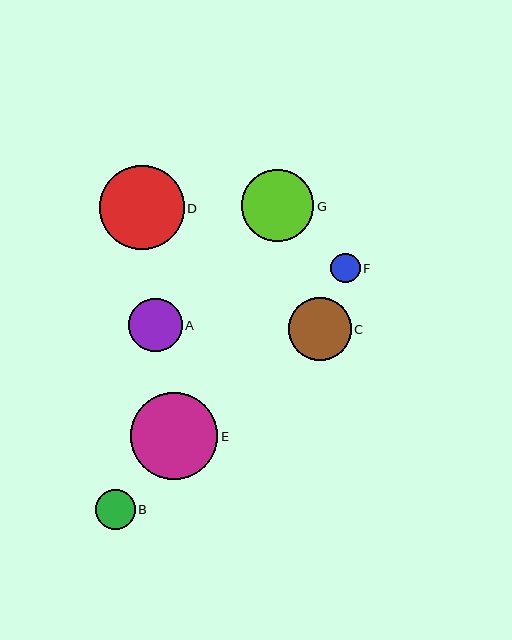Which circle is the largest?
Circle E is the largest with a size of approximately 87 pixels.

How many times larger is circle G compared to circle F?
Circle G is approximately 2.5 times the size of circle F.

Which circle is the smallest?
Circle F is the smallest with a size of approximately 29 pixels.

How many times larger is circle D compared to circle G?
Circle D is approximately 1.2 times the size of circle G.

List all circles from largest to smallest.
From largest to smallest: E, D, G, C, A, B, F.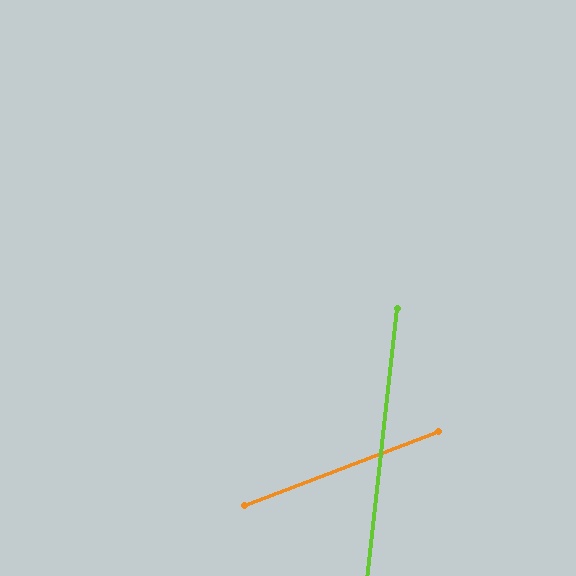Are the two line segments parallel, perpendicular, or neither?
Neither parallel nor perpendicular — they differ by about 63°.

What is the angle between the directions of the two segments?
Approximately 63 degrees.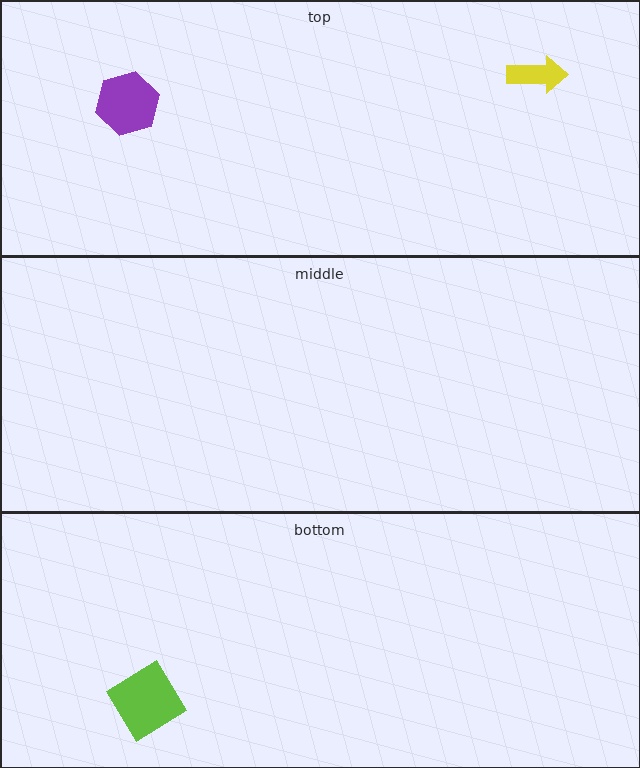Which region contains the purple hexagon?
The top region.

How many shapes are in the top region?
2.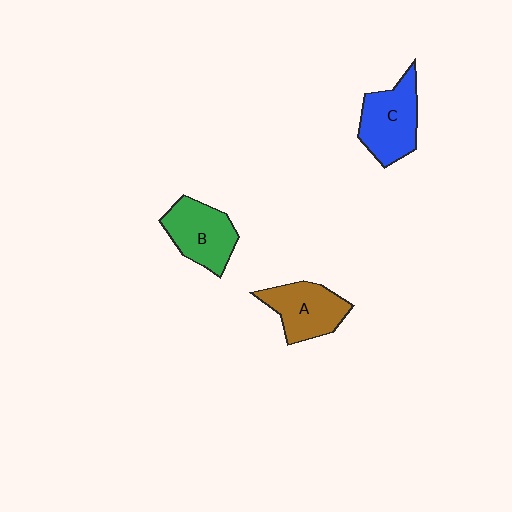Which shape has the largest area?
Shape C (blue).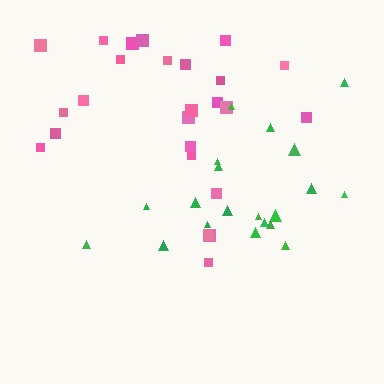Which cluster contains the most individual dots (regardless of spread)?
Pink (25).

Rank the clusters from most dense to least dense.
pink, green.